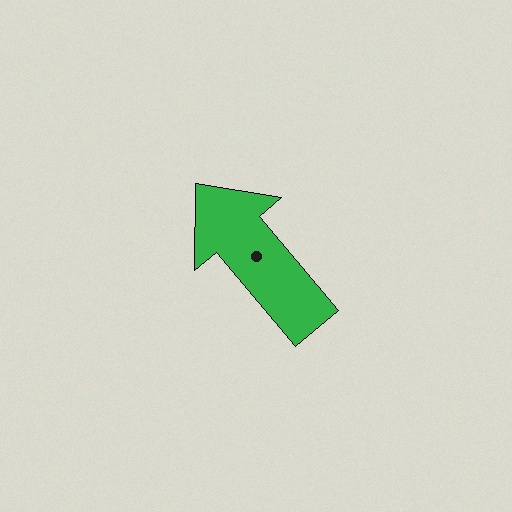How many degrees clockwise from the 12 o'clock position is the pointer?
Approximately 320 degrees.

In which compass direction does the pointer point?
Northwest.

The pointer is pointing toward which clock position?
Roughly 11 o'clock.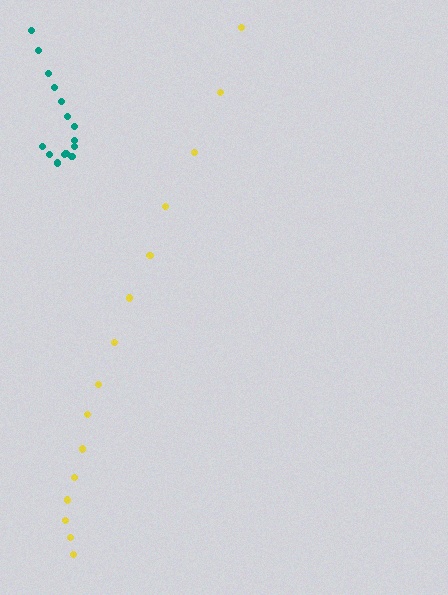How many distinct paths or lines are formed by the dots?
There are 2 distinct paths.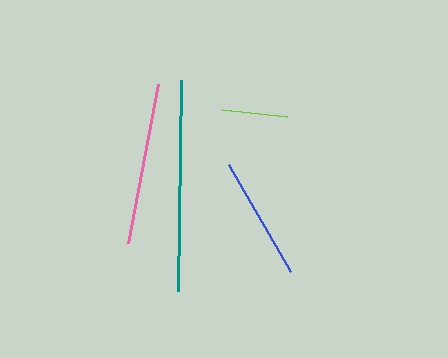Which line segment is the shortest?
The lime line is the shortest at approximately 65 pixels.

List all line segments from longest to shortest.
From longest to shortest: teal, pink, blue, lime.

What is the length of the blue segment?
The blue segment is approximately 124 pixels long.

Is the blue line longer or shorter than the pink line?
The pink line is longer than the blue line.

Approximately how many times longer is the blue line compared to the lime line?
The blue line is approximately 1.9 times the length of the lime line.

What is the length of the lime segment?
The lime segment is approximately 65 pixels long.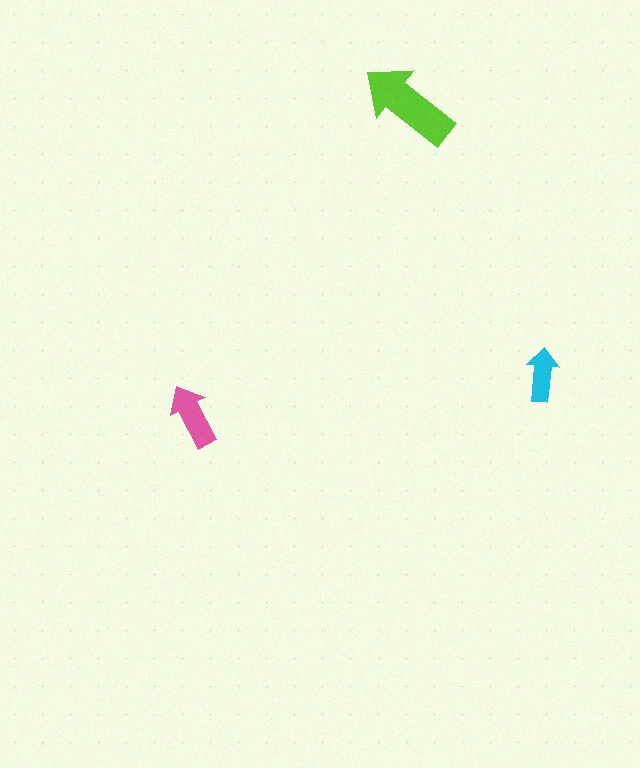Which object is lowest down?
The pink arrow is bottommost.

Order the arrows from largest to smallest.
the lime one, the pink one, the cyan one.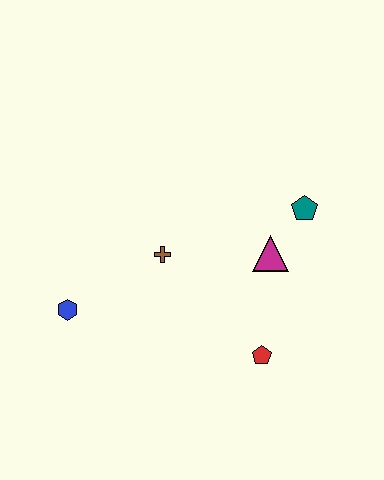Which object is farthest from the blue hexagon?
The teal pentagon is farthest from the blue hexagon.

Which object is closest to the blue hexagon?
The brown cross is closest to the blue hexagon.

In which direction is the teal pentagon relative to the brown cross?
The teal pentagon is to the right of the brown cross.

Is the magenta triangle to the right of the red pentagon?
Yes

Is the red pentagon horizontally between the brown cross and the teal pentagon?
Yes